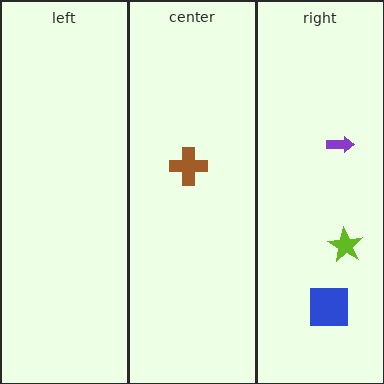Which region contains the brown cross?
The center region.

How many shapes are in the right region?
3.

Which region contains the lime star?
The right region.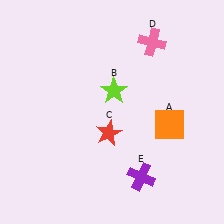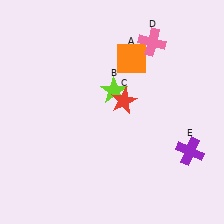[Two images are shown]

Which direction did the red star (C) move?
The red star (C) moved up.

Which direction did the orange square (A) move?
The orange square (A) moved up.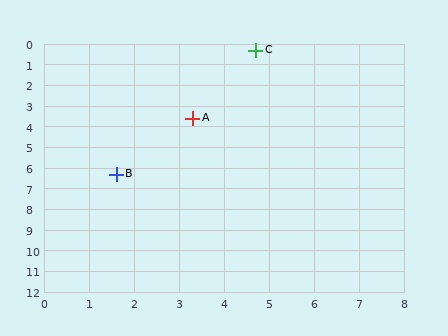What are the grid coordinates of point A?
Point A is at approximately (3.3, 3.6).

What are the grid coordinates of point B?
Point B is at approximately (1.6, 6.3).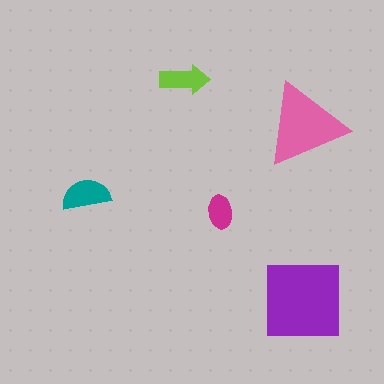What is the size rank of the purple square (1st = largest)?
1st.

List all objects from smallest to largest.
The magenta ellipse, the lime arrow, the teal semicircle, the pink triangle, the purple square.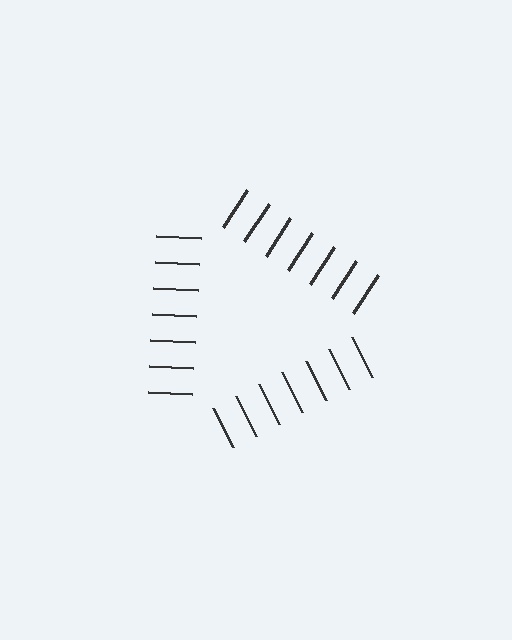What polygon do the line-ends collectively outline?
An illusory triangle — the line segments terminate on its edges but no continuous stroke is drawn.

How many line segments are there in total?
21 — 7 along each of the 3 edges.